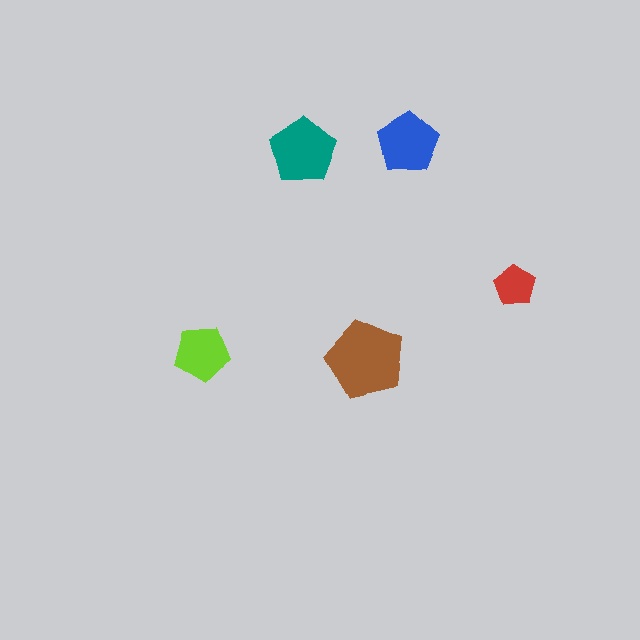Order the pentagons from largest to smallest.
the brown one, the teal one, the blue one, the lime one, the red one.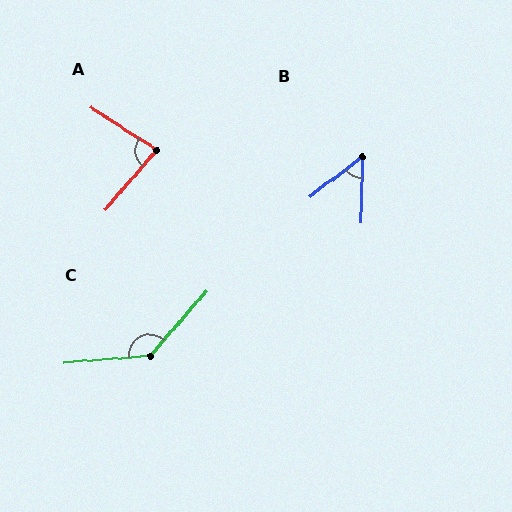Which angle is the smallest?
B, at approximately 52 degrees.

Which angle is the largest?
C, at approximately 135 degrees.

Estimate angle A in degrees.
Approximately 82 degrees.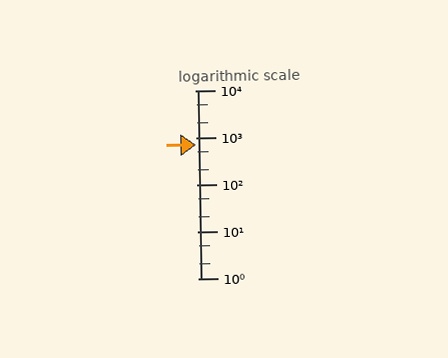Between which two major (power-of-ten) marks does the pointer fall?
The pointer is between 100 and 1000.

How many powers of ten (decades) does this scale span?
The scale spans 4 decades, from 1 to 10000.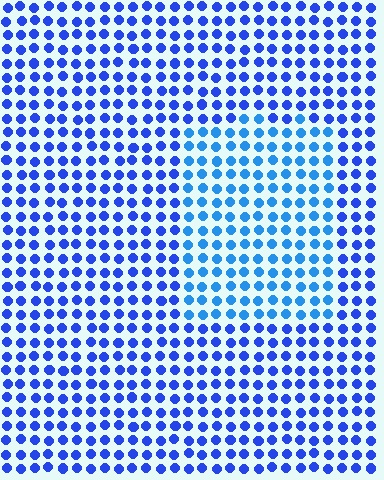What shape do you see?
I see a rectangle.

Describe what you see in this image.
The image is filled with small blue elements in a uniform arrangement. A rectangle-shaped region is visible where the elements are tinted to a slightly different hue, forming a subtle color boundary.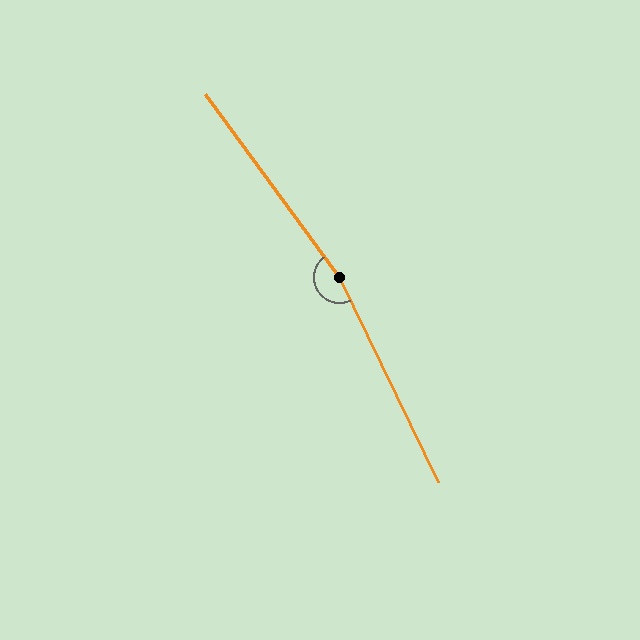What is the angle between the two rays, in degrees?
Approximately 170 degrees.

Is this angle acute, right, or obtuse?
It is obtuse.